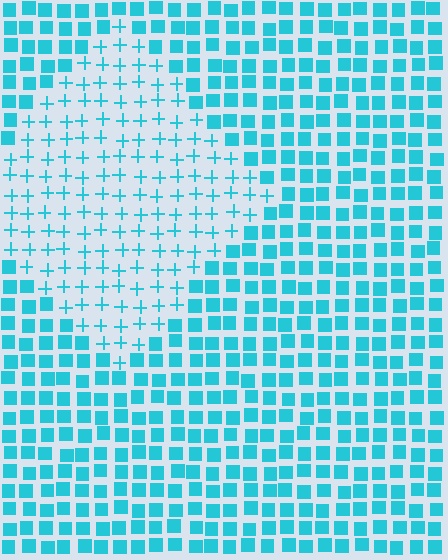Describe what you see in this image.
The image is filled with small cyan elements arranged in a uniform grid. A diamond-shaped region contains plus signs, while the surrounding area contains squares. The boundary is defined purely by the change in element shape.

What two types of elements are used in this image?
The image uses plus signs inside the diamond region and squares outside it.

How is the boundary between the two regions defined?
The boundary is defined by a change in element shape: plus signs inside vs. squares outside. All elements share the same color and spacing.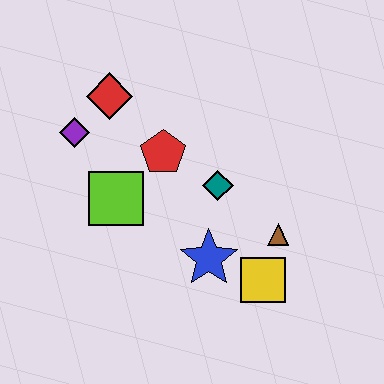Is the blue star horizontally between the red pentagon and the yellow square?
Yes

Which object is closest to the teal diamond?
The red pentagon is closest to the teal diamond.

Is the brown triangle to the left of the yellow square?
No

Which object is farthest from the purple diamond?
The yellow square is farthest from the purple diamond.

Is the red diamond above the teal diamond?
Yes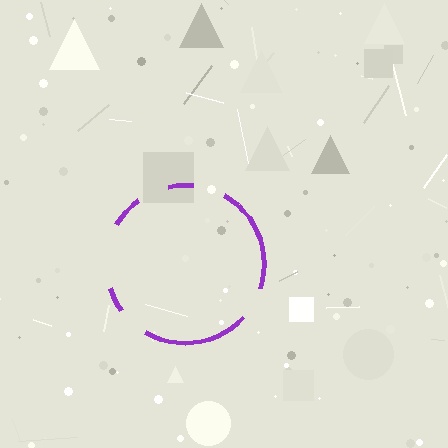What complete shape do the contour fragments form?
The contour fragments form a circle.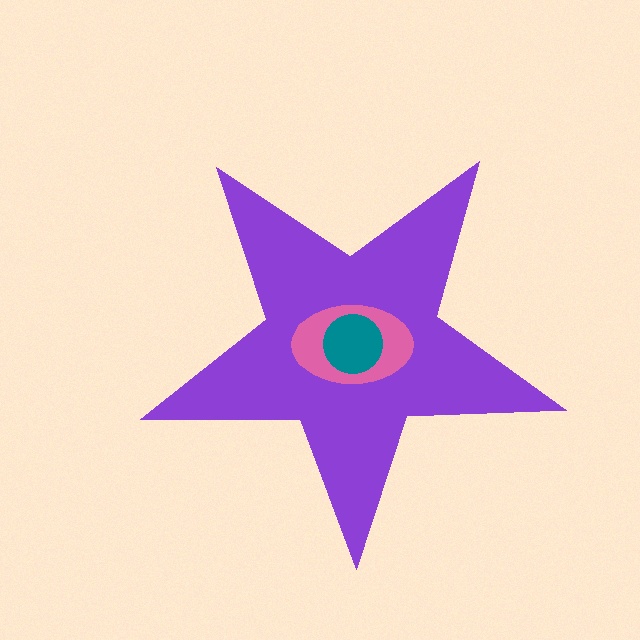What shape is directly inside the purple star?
The pink ellipse.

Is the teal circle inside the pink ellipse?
Yes.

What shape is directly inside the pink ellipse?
The teal circle.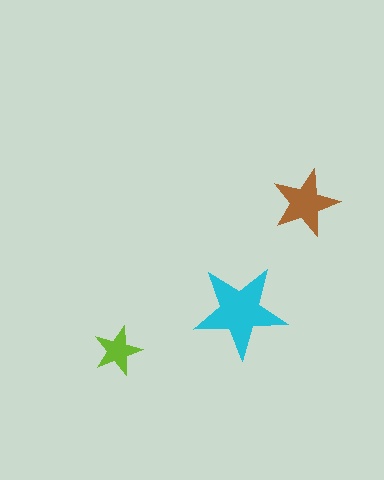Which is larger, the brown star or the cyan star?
The cyan one.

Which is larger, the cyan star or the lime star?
The cyan one.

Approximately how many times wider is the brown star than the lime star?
About 1.5 times wider.